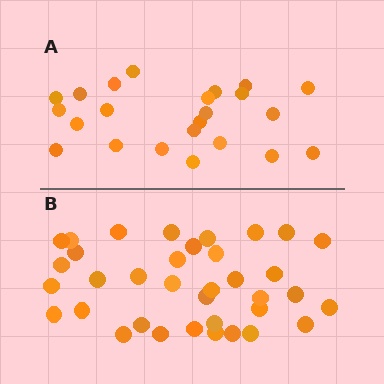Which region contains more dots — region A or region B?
Region B (the bottom region) has more dots.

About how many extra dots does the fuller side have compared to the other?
Region B has approximately 15 more dots than region A.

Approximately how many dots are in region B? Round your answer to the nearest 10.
About 40 dots. (The exact count is 36, which rounds to 40.)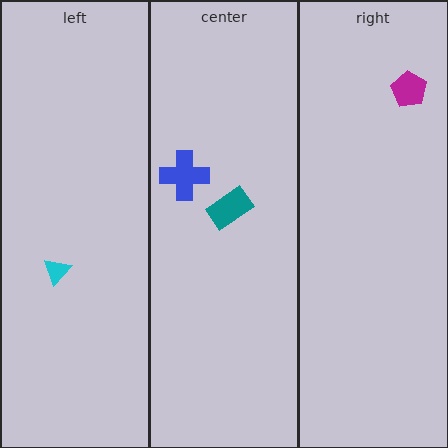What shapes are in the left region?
The cyan triangle.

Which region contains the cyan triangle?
The left region.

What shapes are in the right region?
The magenta pentagon.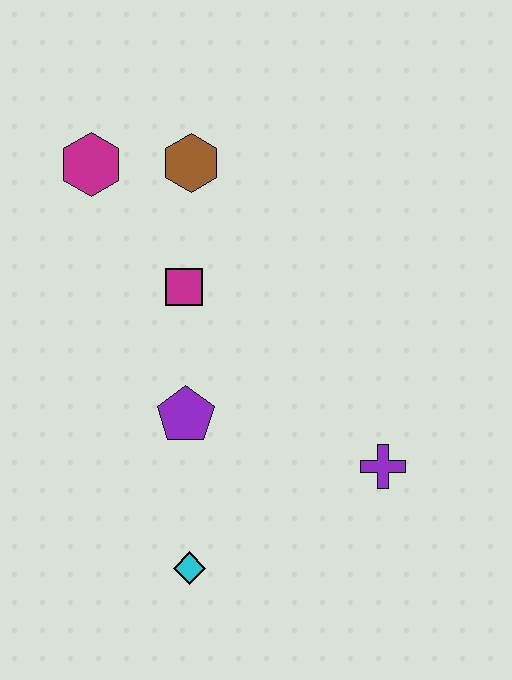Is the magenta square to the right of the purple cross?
No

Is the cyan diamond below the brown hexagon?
Yes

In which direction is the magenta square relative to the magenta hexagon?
The magenta square is below the magenta hexagon.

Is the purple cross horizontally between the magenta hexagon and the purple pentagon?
No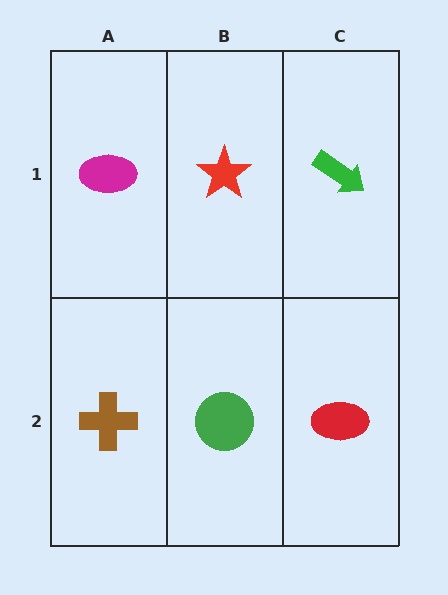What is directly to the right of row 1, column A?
A red star.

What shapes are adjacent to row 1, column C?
A red ellipse (row 2, column C), a red star (row 1, column B).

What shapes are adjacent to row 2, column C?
A green arrow (row 1, column C), a green circle (row 2, column B).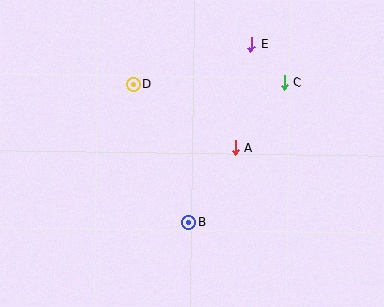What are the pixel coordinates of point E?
Point E is at (251, 44).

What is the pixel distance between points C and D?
The distance between C and D is 151 pixels.